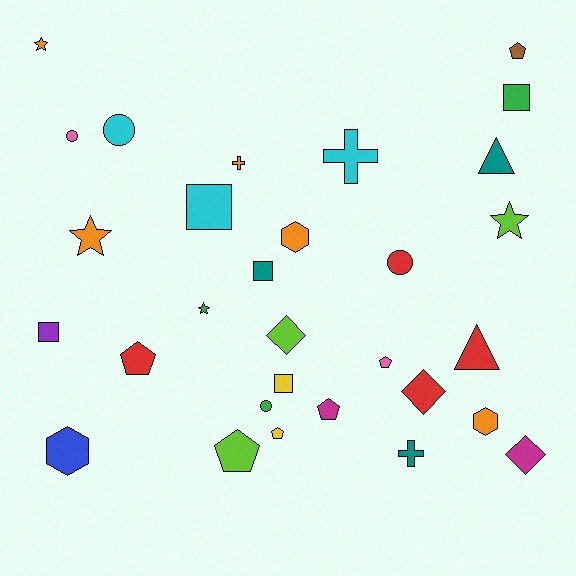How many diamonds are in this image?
There are 3 diamonds.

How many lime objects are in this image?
There are 3 lime objects.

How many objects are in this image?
There are 30 objects.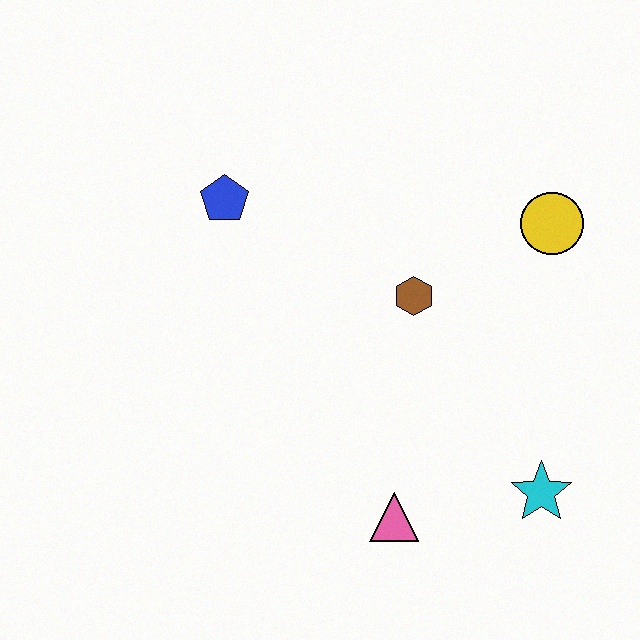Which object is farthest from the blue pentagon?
The cyan star is farthest from the blue pentagon.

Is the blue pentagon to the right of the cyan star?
No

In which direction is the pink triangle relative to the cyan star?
The pink triangle is to the left of the cyan star.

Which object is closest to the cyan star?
The pink triangle is closest to the cyan star.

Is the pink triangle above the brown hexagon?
No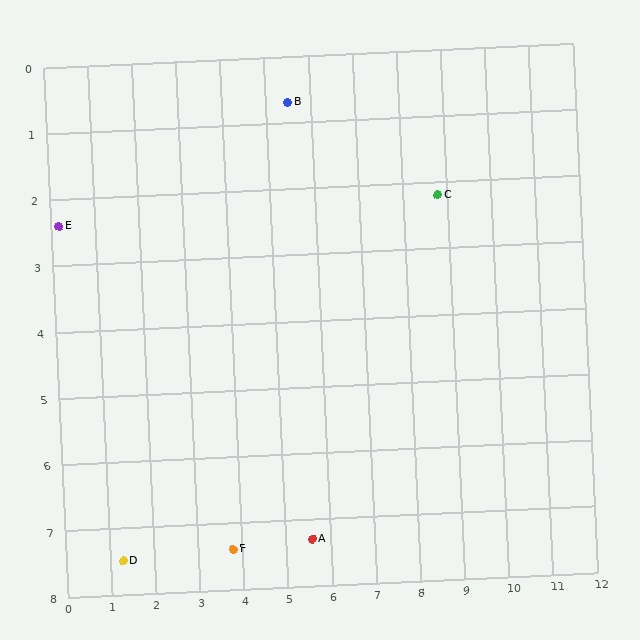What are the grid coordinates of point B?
Point B is at approximately (5.5, 0.7).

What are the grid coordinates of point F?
Point F is at approximately (3.8, 7.4).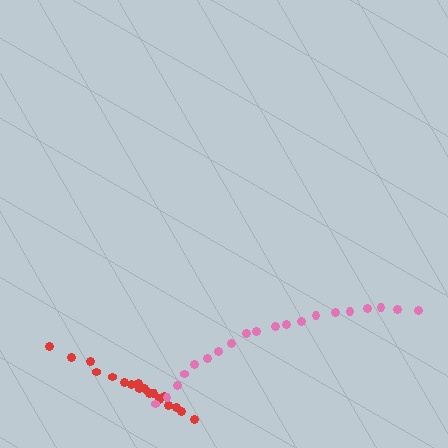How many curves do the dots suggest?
There are 2 distinct paths.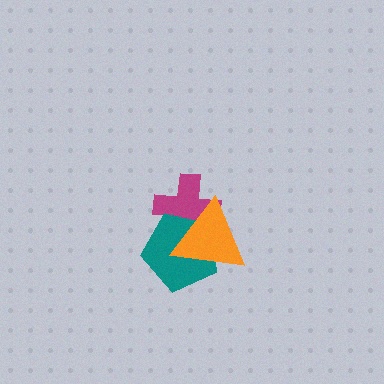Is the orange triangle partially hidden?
No, no other shape covers it.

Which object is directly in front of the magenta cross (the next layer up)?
The teal pentagon is directly in front of the magenta cross.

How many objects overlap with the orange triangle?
2 objects overlap with the orange triangle.